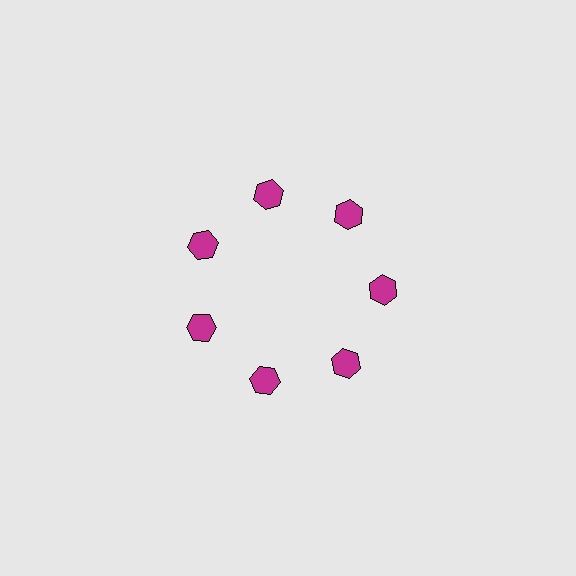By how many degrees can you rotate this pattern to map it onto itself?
The pattern maps onto itself every 51 degrees of rotation.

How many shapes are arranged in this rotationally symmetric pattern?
There are 7 shapes, arranged in 7 groups of 1.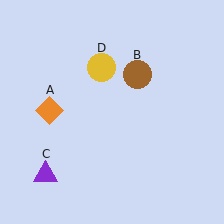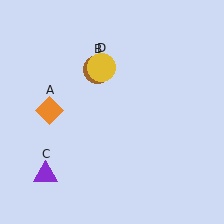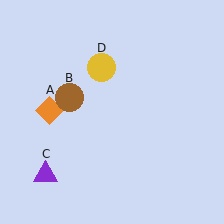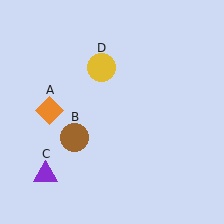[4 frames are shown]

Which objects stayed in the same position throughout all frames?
Orange diamond (object A) and purple triangle (object C) and yellow circle (object D) remained stationary.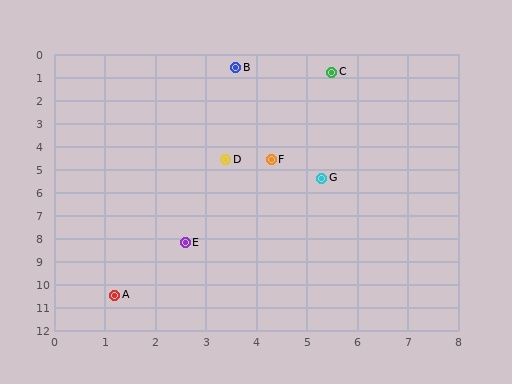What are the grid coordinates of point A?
Point A is at approximately (1.2, 10.5).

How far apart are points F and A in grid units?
Points F and A are about 6.7 grid units apart.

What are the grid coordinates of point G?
Point G is at approximately (5.3, 5.4).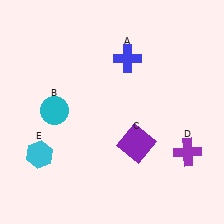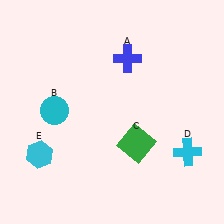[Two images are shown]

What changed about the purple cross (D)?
In Image 1, D is purple. In Image 2, it changed to cyan.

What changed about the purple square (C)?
In Image 1, C is purple. In Image 2, it changed to green.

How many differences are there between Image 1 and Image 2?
There are 2 differences between the two images.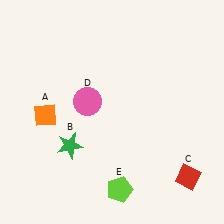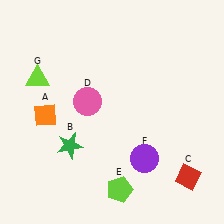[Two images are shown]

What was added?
A purple circle (F), a lime triangle (G) were added in Image 2.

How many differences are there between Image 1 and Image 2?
There are 2 differences between the two images.